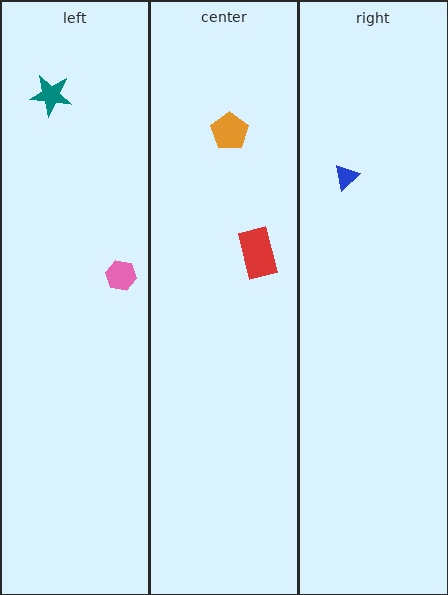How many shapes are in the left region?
2.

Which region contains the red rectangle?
The center region.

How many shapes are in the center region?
2.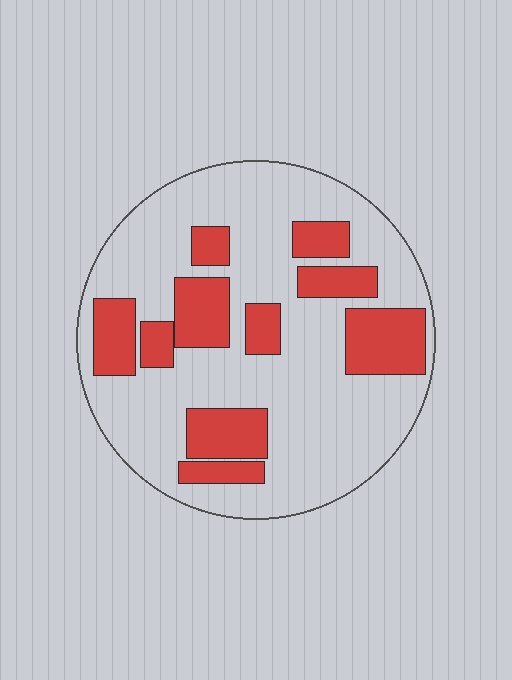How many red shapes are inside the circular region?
10.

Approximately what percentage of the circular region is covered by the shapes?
Approximately 30%.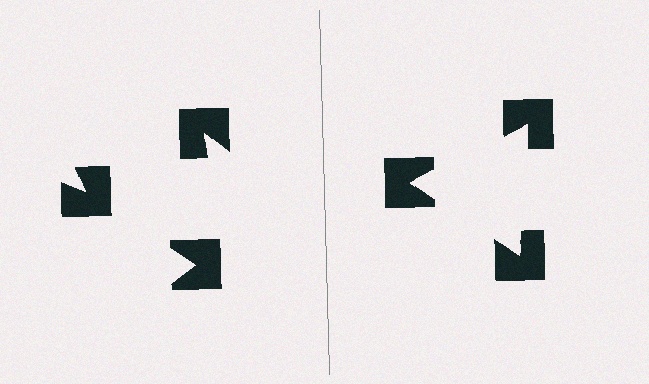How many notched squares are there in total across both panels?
6 — 3 on each side.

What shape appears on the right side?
An illusory triangle.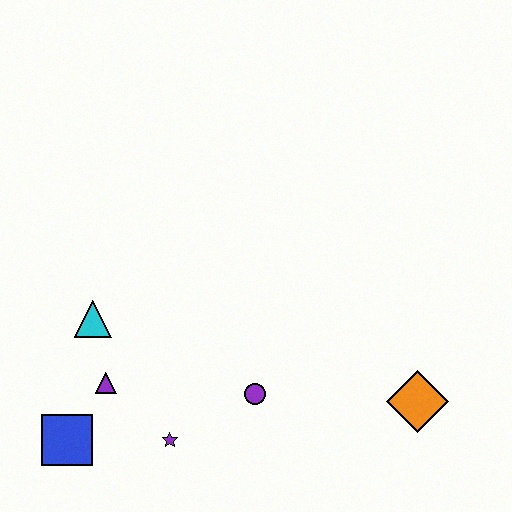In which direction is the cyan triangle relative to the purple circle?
The cyan triangle is to the left of the purple circle.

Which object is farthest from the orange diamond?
The blue square is farthest from the orange diamond.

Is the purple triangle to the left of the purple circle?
Yes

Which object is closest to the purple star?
The purple triangle is closest to the purple star.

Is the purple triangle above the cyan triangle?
No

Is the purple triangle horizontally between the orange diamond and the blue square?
Yes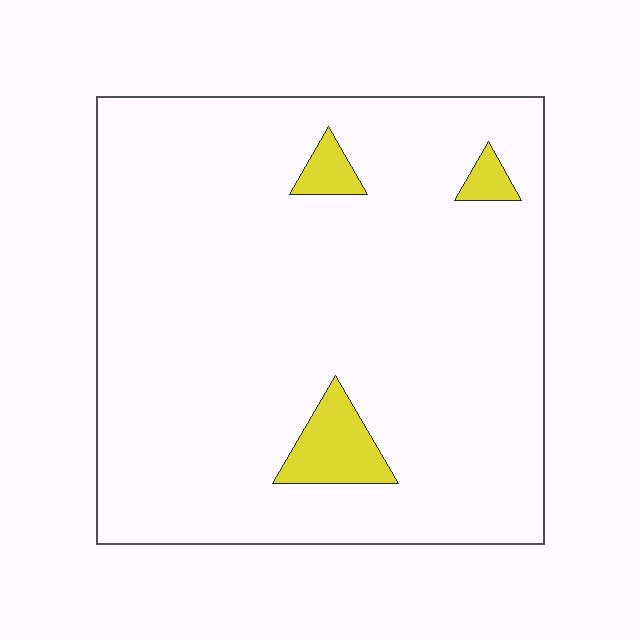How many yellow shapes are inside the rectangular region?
3.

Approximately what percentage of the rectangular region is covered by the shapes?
Approximately 5%.